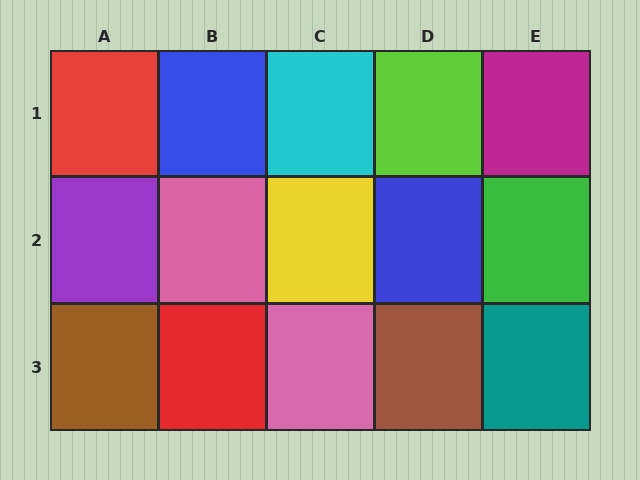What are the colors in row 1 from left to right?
Red, blue, cyan, lime, magenta.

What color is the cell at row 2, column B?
Pink.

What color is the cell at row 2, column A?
Purple.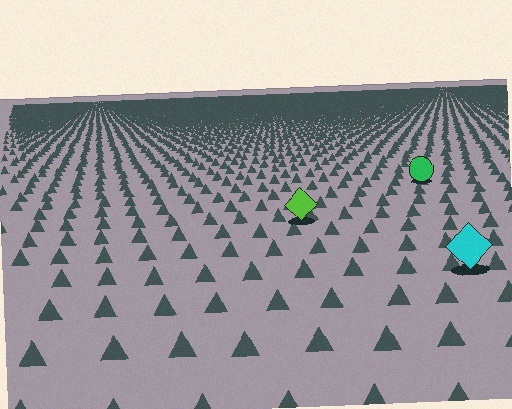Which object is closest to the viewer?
The cyan diamond is closest. The texture marks near it are larger and more spread out.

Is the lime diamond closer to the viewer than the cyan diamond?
No. The cyan diamond is closer — you can tell from the texture gradient: the ground texture is coarser near it.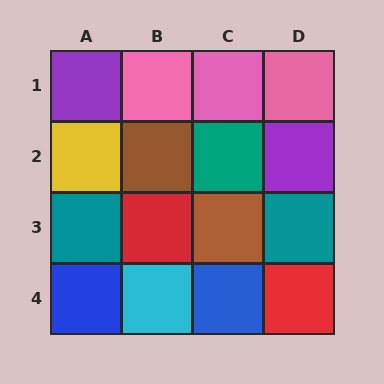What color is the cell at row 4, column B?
Cyan.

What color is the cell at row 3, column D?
Teal.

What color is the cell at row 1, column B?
Pink.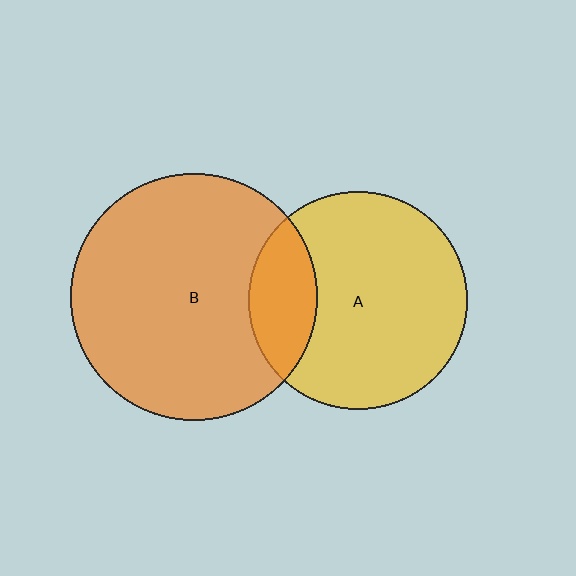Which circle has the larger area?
Circle B (orange).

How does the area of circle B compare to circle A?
Approximately 1.3 times.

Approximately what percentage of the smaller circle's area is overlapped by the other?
Approximately 20%.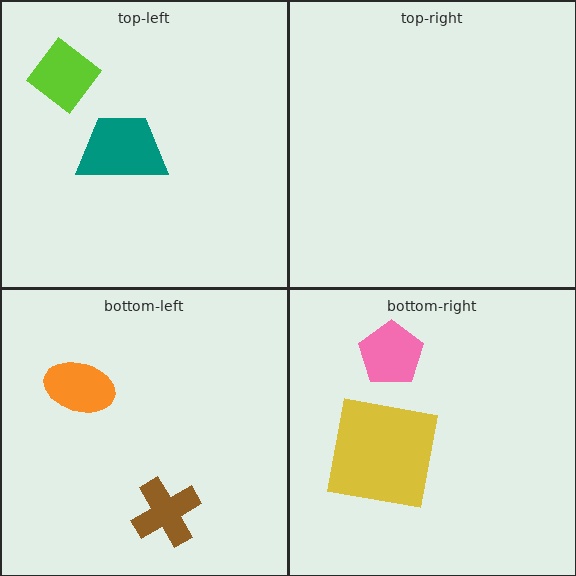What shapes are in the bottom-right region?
The pink pentagon, the yellow square.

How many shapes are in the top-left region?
2.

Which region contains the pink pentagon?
The bottom-right region.